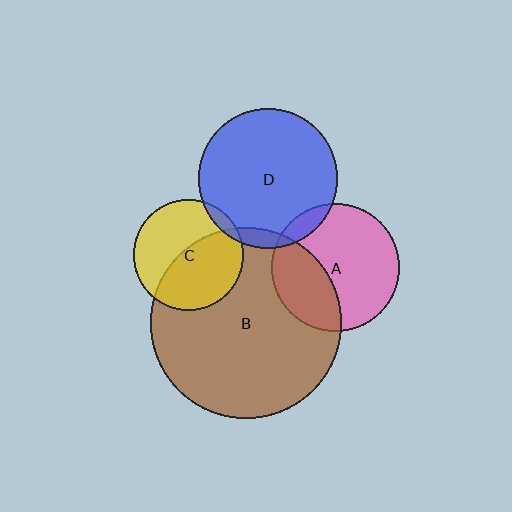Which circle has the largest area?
Circle B (brown).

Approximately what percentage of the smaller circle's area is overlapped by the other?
Approximately 10%.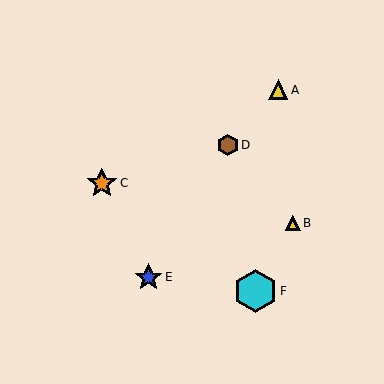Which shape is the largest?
The cyan hexagon (labeled F) is the largest.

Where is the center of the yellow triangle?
The center of the yellow triangle is at (293, 223).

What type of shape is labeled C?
Shape C is an orange star.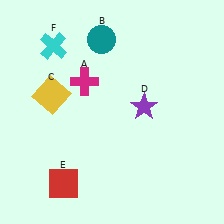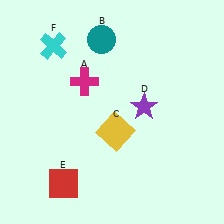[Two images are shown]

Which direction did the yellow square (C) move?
The yellow square (C) moved right.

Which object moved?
The yellow square (C) moved right.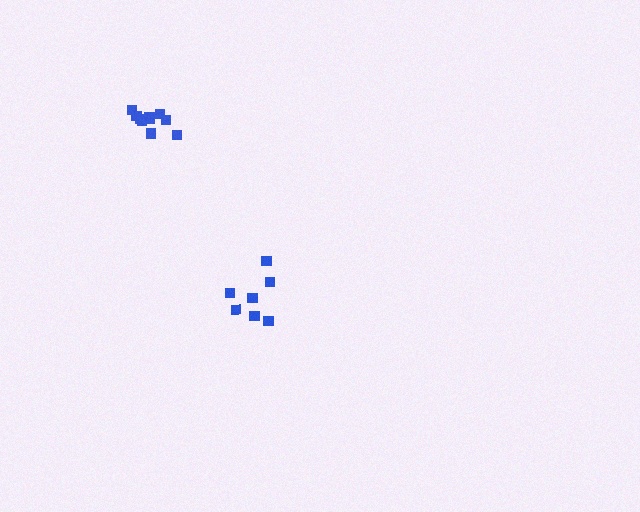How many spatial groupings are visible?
There are 2 spatial groupings.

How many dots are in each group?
Group 1: 8 dots, Group 2: 10 dots (18 total).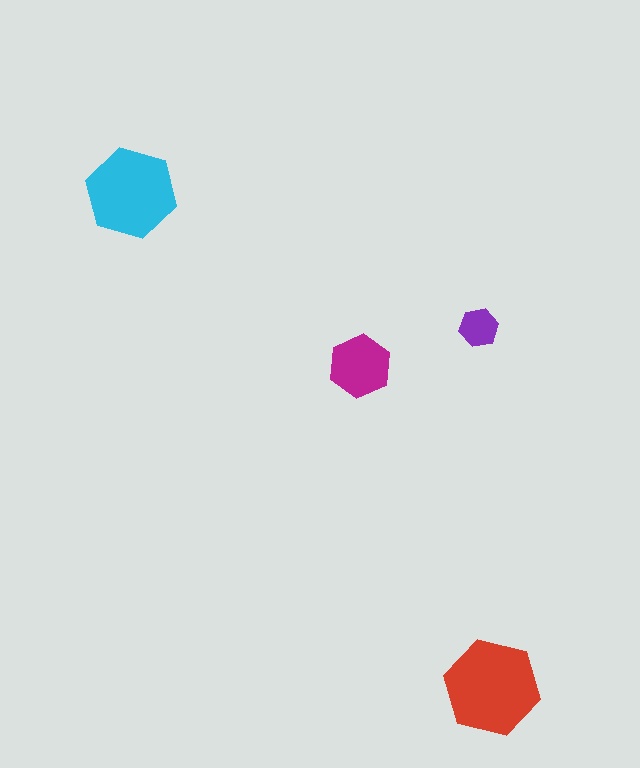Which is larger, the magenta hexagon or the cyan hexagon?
The cyan one.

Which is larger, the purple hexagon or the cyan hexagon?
The cyan one.